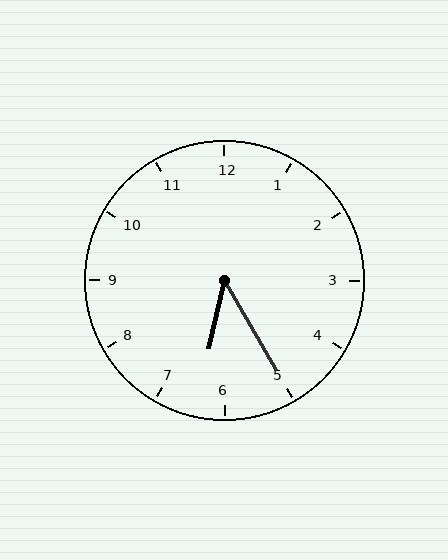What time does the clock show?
6:25.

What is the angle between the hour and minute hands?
Approximately 42 degrees.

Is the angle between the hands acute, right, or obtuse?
It is acute.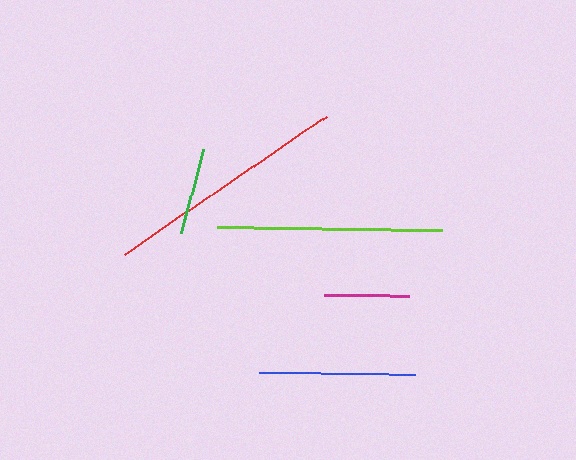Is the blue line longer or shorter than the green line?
The blue line is longer than the green line.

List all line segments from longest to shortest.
From longest to shortest: red, lime, blue, green, magenta.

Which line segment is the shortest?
The magenta line is the shortest at approximately 85 pixels.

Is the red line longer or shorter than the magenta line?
The red line is longer than the magenta line.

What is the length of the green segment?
The green segment is approximately 87 pixels long.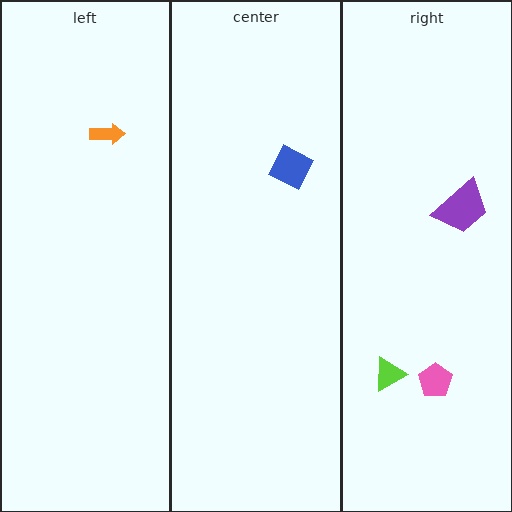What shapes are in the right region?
The lime triangle, the purple trapezoid, the pink pentagon.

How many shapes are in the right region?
3.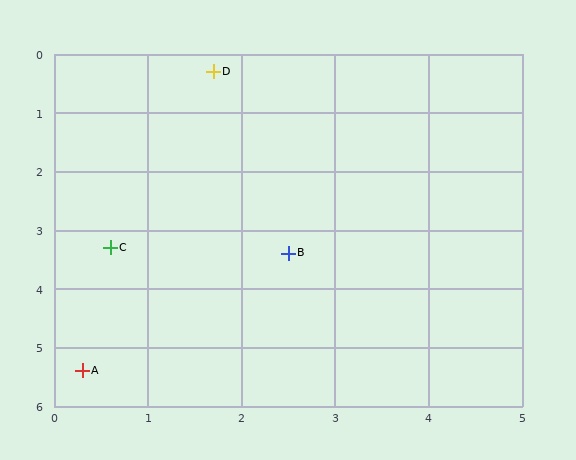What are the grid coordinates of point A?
Point A is at approximately (0.3, 5.4).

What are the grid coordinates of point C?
Point C is at approximately (0.6, 3.3).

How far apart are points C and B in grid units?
Points C and B are about 1.9 grid units apart.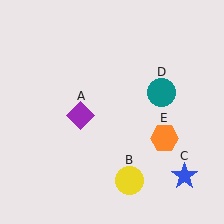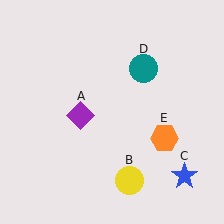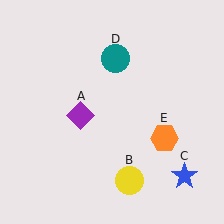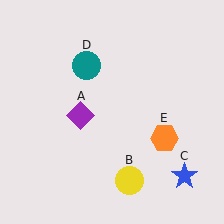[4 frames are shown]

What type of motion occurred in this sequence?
The teal circle (object D) rotated counterclockwise around the center of the scene.